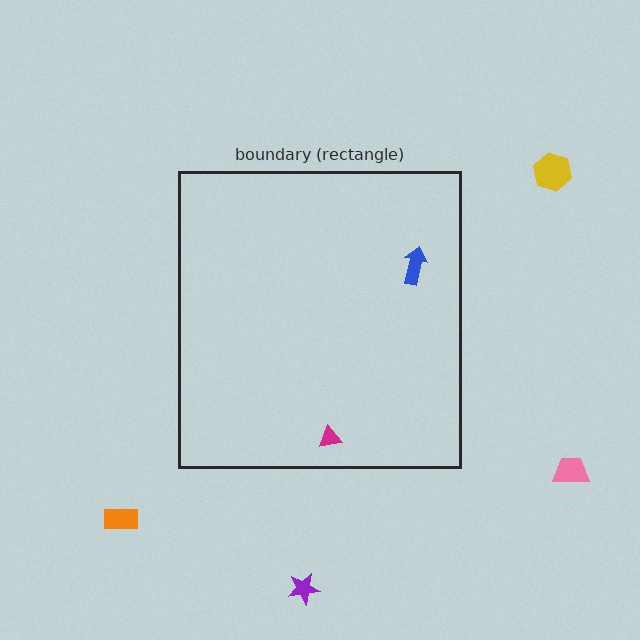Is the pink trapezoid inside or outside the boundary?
Outside.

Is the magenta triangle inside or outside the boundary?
Inside.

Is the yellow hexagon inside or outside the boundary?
Outside.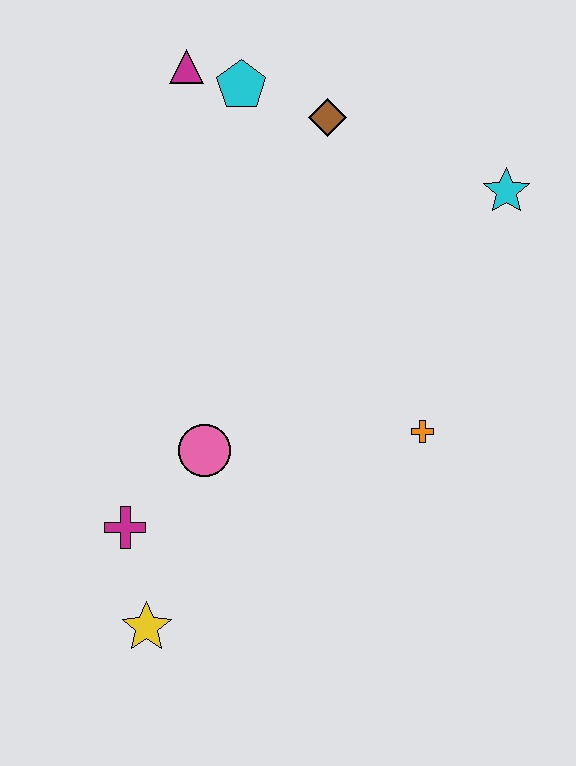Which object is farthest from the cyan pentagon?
The yellow star is farthest from the cyan pentagon.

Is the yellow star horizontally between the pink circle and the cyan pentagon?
No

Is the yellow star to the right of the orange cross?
No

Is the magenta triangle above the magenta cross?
Yes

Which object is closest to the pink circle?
The magenta cross is closest to the pink circle.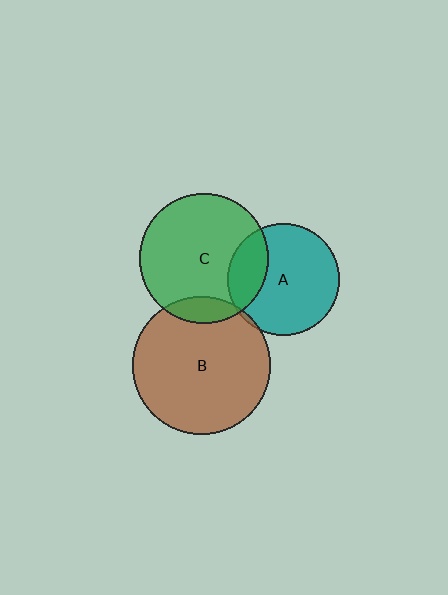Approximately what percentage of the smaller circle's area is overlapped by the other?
Approximately 5%.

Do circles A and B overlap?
Yes.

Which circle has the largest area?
Circle B (brown).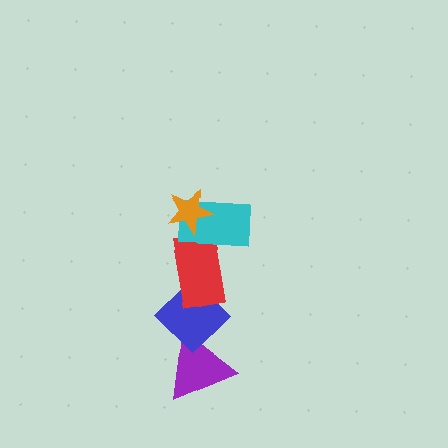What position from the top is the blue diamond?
The blue diamond is 4th from the top.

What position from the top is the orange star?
The orange star is 1st from the top.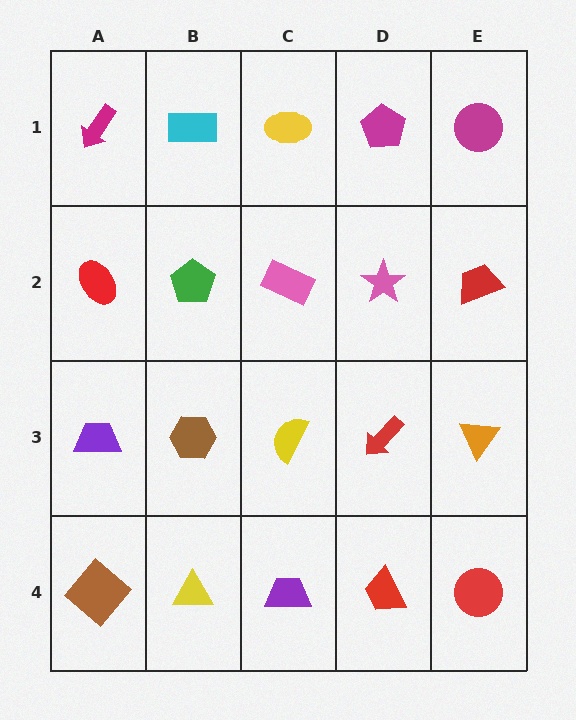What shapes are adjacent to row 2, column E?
A magenta circle (row 1, column E), an orange triangle (row 3, column E), a pink star (row 2, column D).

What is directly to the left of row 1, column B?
A magenta arrow.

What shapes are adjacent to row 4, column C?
A yellow semicircle (row 3, column C), a yellow triangle (row 4, column B), a red trapezoid (row 4, column D).